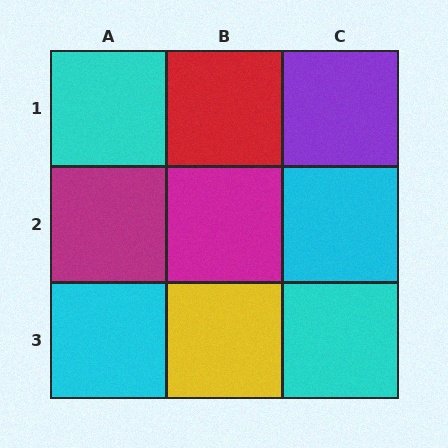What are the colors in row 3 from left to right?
Cyan, yellow, cyan.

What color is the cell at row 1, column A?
Cyan.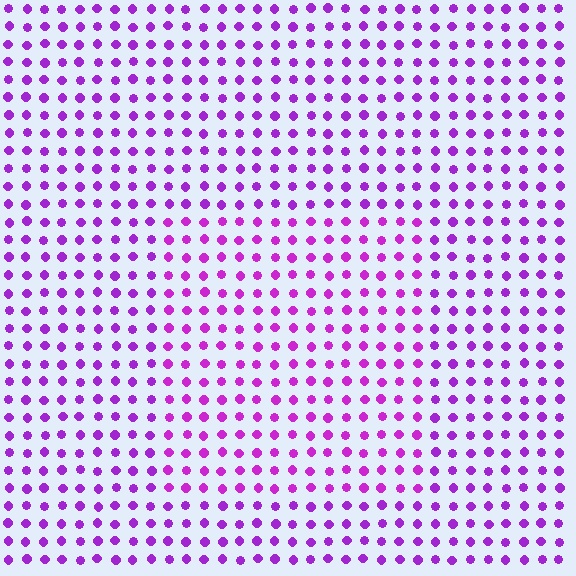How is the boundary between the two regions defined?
The boundary is defined purely by a slight shift in hue (about 15 degrees). Spacing, size, and orientation are identical on both sides.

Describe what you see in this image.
The image is filled with small purple elements in a uniform arrangement. A rectangle-shaped region is visible where the elements are tinted to a slightly different hue, forming a subtle color boundary.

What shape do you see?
I see a rectangle.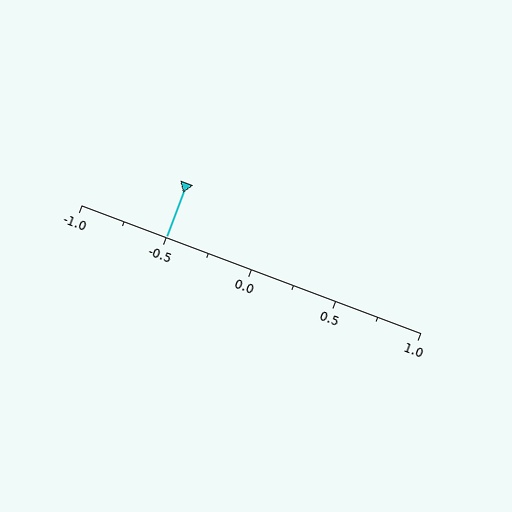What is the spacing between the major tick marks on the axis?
The major ticks are spaced 0.5 apart.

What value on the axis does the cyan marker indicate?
The marker indicates approximately -0.5.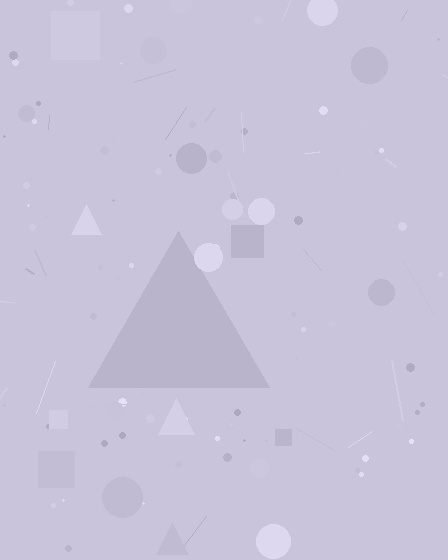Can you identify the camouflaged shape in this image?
The camouflaged shape is a triangle.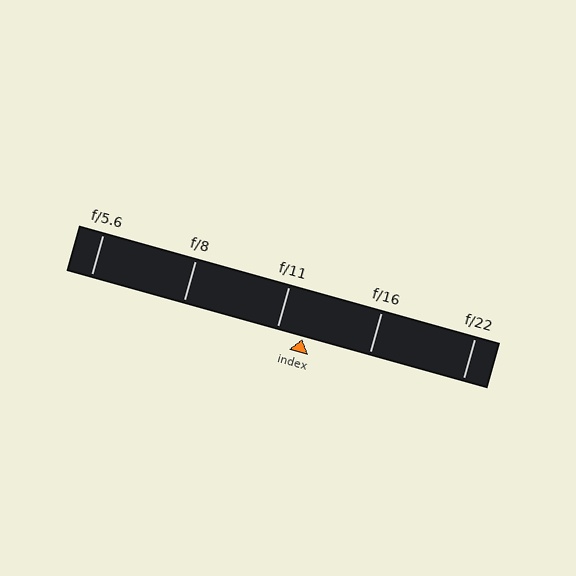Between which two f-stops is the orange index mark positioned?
The index mark is between f/11 and f/16.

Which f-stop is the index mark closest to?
The index mark is closest to f/11.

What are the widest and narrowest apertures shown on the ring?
The widest aperture shown is f/5.6 and the narrowest is f/22.